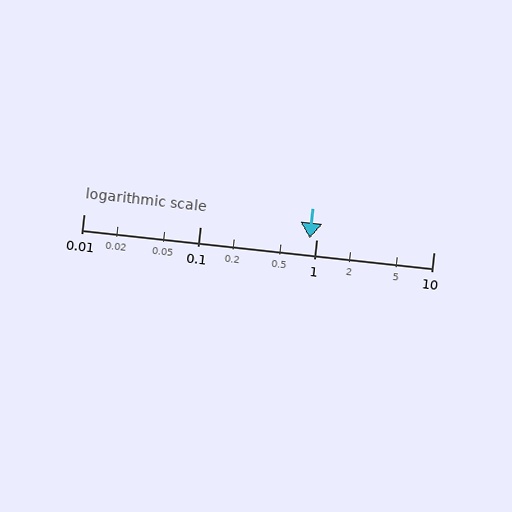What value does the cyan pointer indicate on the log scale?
The pointer indicates approximately 0.87.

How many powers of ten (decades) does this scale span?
The scale spans 3 decades, from 0.01 to 10.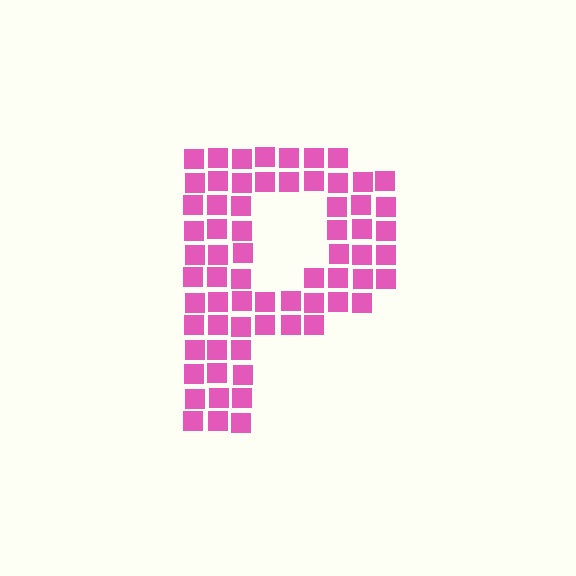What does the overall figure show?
The overall figure shows the letter P.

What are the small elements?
The small elements are squares.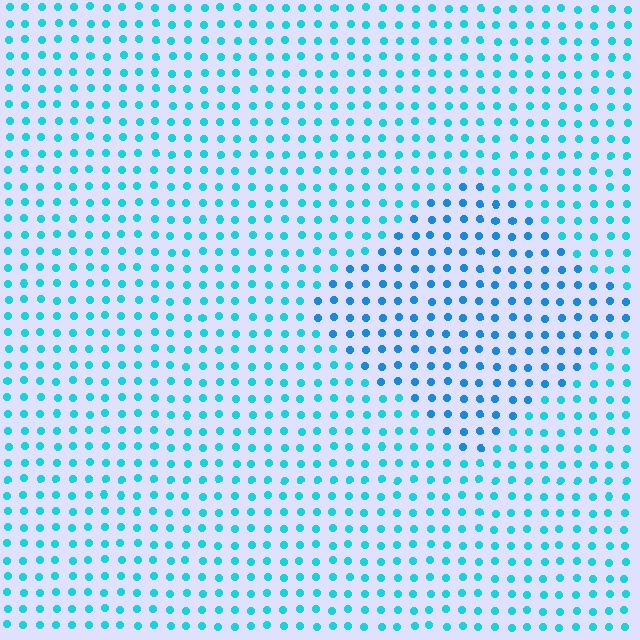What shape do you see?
I see a diamond.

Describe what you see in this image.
The image is filled with small cyan elements in a uniform arrangement. A diamond-shaped region is visible where the elements are tinted to a slightly different hue, forming a subtle color boundary.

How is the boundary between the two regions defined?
The boundary is defined purely by a slight shift in hue (about 23 degrees). Spacing, size, and orientation are identical on both sides.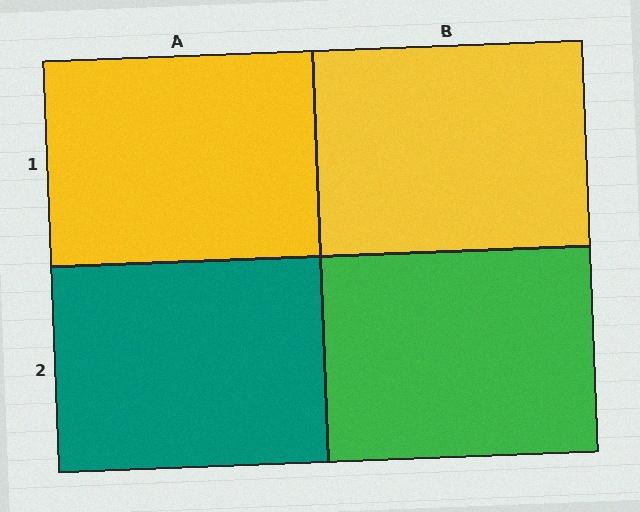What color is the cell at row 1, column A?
Yellow.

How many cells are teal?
1 cell is teal.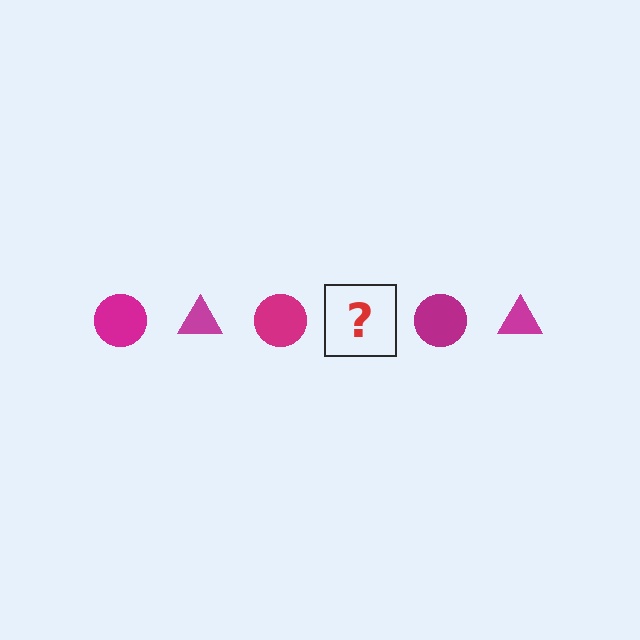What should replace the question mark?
The question mark should be replaced with a magenta triangle.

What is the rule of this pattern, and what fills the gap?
The rule is that the pattern cycles through circle, triangle shapes in magenta. The gap should be filled with a magenta triangle.